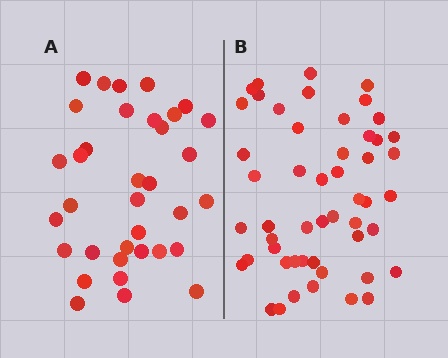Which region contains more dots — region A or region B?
Region B (the right region) has more dots.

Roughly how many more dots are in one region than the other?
Region B has approximately 15 more dots than region A.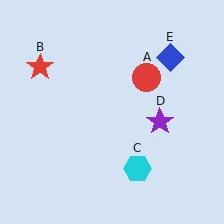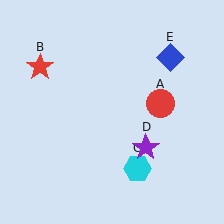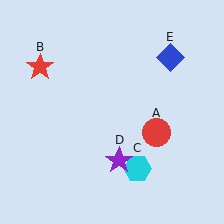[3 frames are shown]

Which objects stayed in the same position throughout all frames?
Red star (object B) and cyan hexagon (object C) and blue diamond (object E) remained stationary.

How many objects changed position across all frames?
2 objects changed position: red circle (object A), purple star (object D).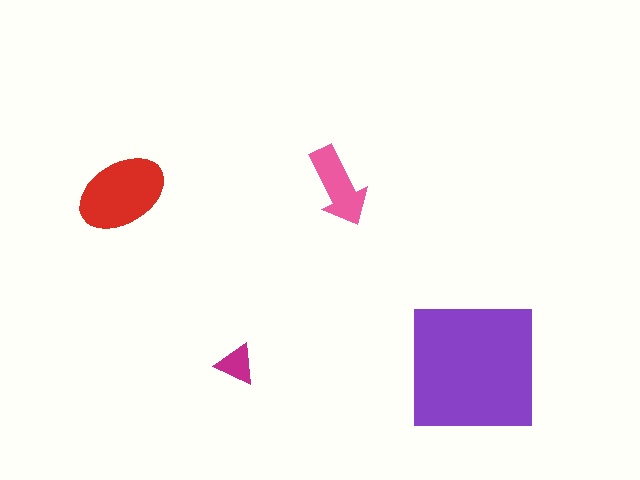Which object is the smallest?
The magenta triangle.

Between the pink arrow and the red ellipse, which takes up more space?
The red ellipse.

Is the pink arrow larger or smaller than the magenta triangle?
Larger.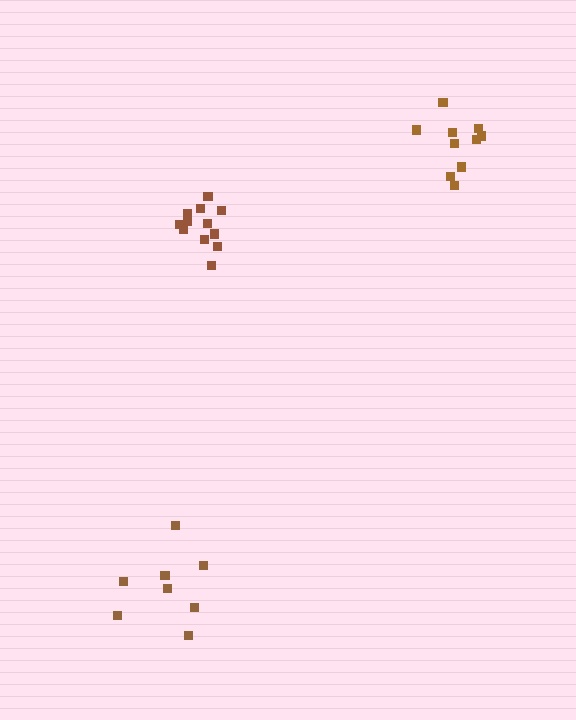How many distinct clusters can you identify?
There are 3 distinct clusters.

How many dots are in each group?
Group 1: 12 dots, Group 2: 10 dots, Group 3: 8 dots (30 total).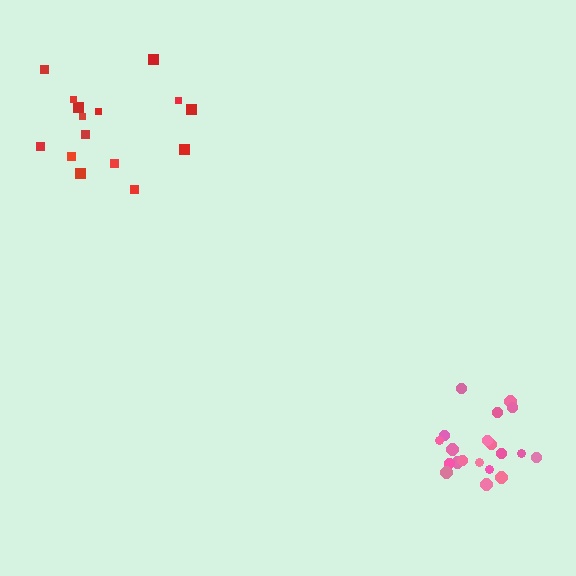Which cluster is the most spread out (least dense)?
Red.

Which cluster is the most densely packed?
Pink.